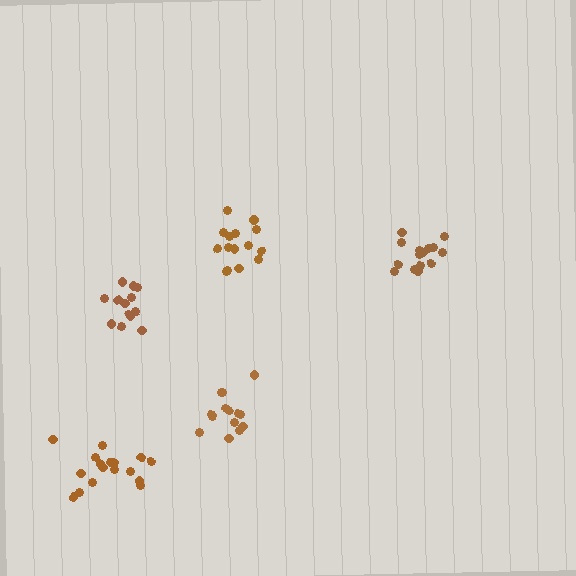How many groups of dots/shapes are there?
There are 5 groups.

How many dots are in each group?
Group 1: 15 dots, Group 2: 14 dots, Group 3: 13 dots, Group 4: 15 dots, Group 5: 17 dots (74 total).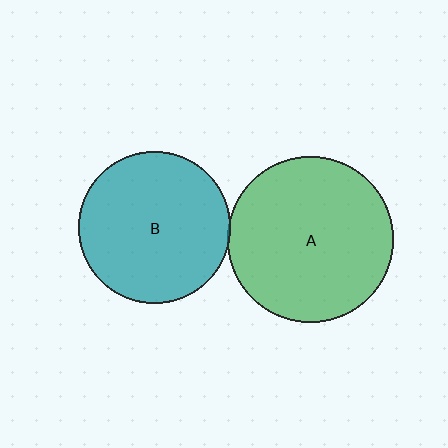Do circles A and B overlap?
Yes.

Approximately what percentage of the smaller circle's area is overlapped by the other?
Approximately 5%.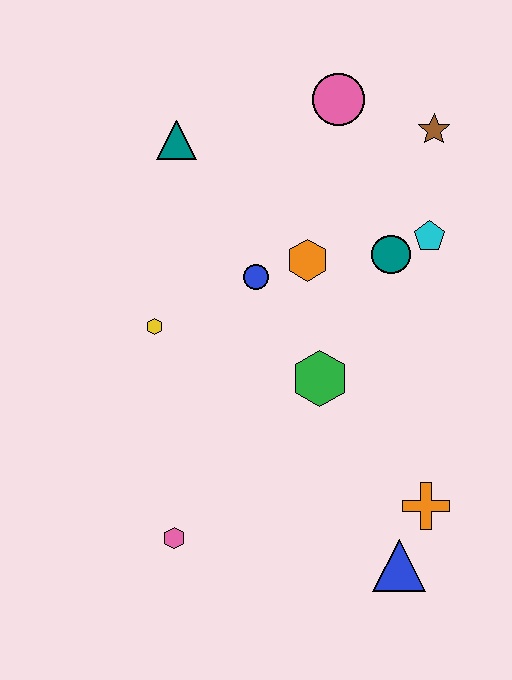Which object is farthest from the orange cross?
The teal triangle is farthest from the orange cross.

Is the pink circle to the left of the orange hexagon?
No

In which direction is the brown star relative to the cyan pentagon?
The brown star is above the cyan pentagon.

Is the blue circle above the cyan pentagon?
No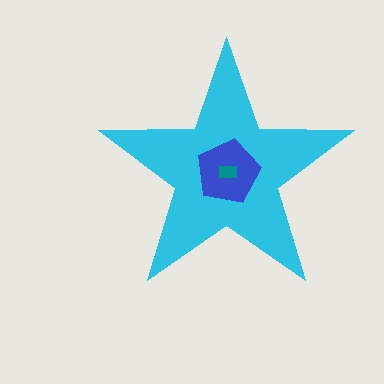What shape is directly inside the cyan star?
The blue pentagon.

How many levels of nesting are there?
3.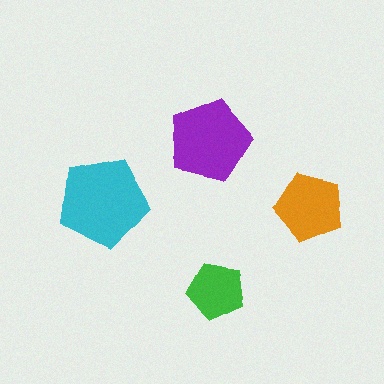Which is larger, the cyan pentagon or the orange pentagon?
The cyan one.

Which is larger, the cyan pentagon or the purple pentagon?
The cyan one.